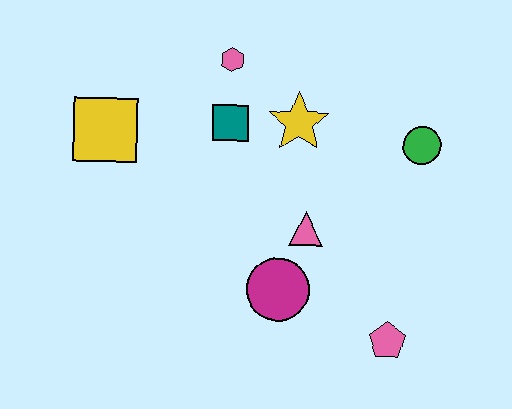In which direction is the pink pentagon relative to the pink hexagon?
The pink pentagon is below the pink hexagon.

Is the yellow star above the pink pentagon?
Yes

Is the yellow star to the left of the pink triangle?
Yes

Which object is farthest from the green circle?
The yellow square is farthest from the green circle.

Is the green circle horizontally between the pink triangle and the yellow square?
No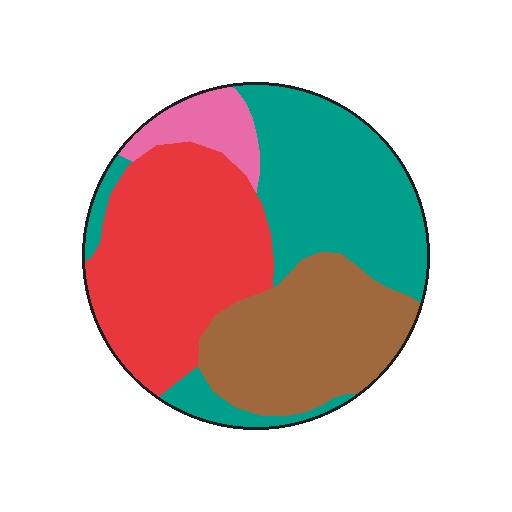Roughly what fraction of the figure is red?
Red takes up between a third and a half of the figure.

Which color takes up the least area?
Pink, at roughly 5%.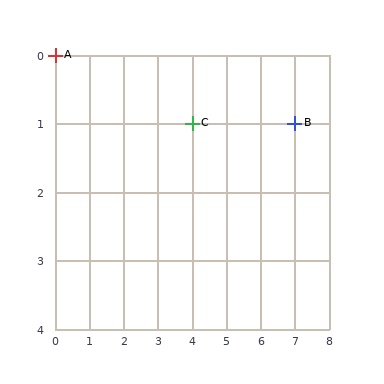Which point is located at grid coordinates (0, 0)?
Point A is at (0, 0).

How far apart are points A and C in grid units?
Points A and C are 4 columns and 1 row apart (about 4.1 grid units diagonally).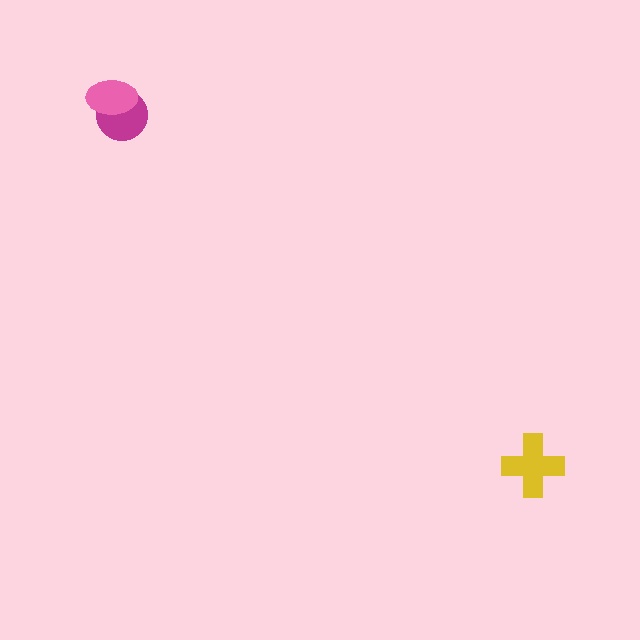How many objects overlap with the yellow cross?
0 objects overlap with the yellow cross.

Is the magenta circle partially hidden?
Yes, it is partially covered by another shape.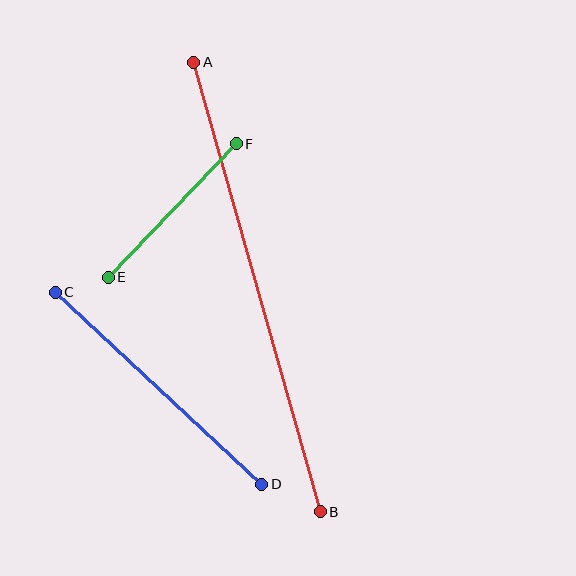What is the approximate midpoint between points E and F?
The midpoint is at approximately (172, 210) pixels.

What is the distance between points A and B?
The distance is approximately 467 pixels.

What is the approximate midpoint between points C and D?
The midpoint is at approximately (158, 388) pixels.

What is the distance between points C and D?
The distance is approximately 282 pixels.